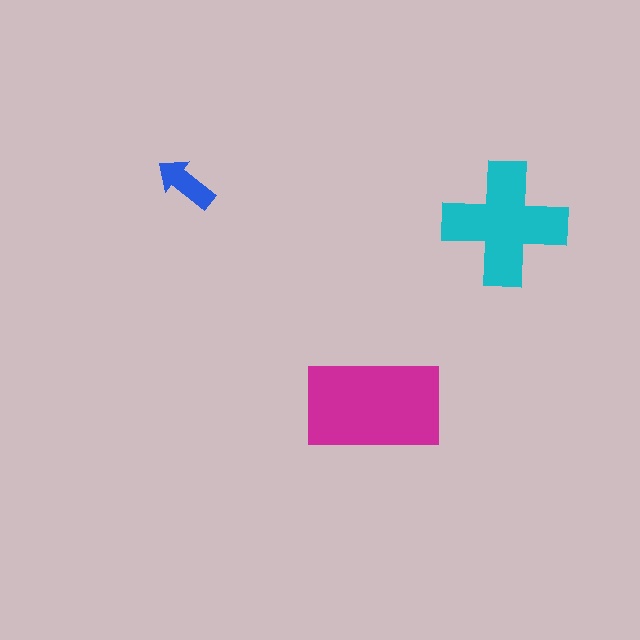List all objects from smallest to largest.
The blue arrow, the cyan cross, the magenta rectangle.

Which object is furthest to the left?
The blue arrow is leftmost.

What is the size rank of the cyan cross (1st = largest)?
2nd.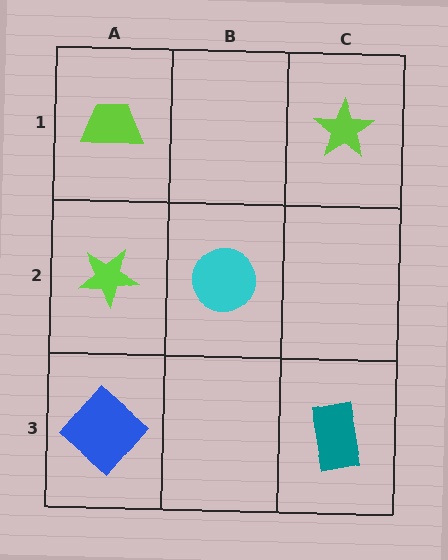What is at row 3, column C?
A teal rectangle.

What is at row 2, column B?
A cyan circle.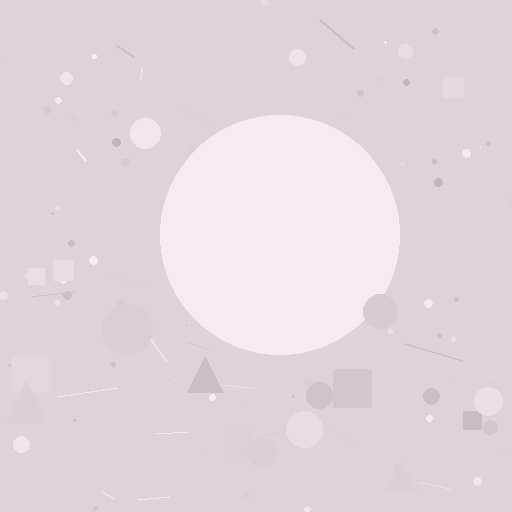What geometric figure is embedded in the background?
A circle is embedded in the background.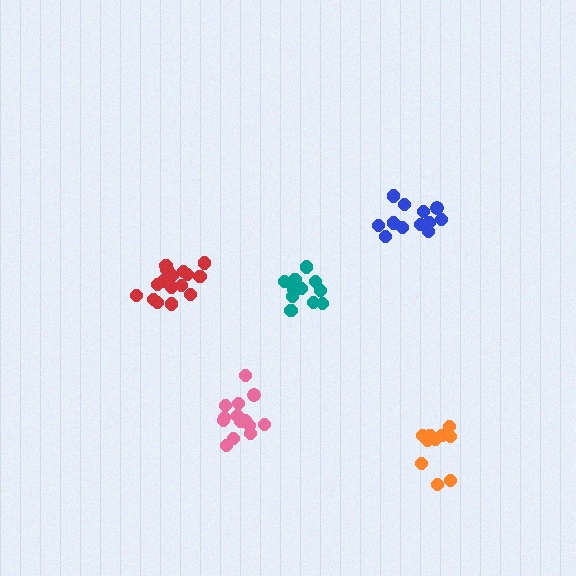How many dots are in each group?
Group 1: 14 dots, Group 2: 13 dots, Group 3: 16 dots, Group 4: 11 dots, Group 5: 11 dots (65 total).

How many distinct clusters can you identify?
There are 5 distinct clusters.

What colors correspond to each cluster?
The clusters are colored: pink, blue, red, orange, teal.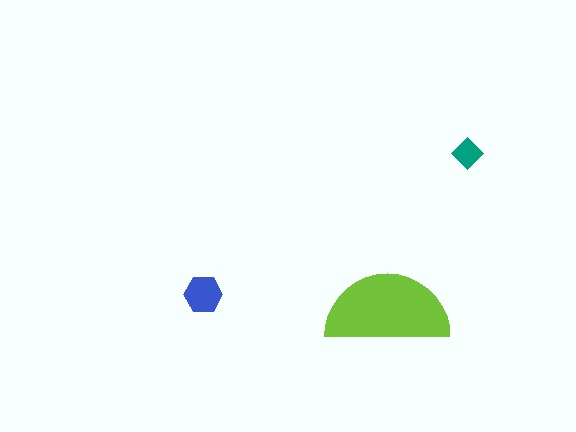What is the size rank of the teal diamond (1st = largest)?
3rd.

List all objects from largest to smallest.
The lime semicircle, the blue hexagon, the teal diamond.